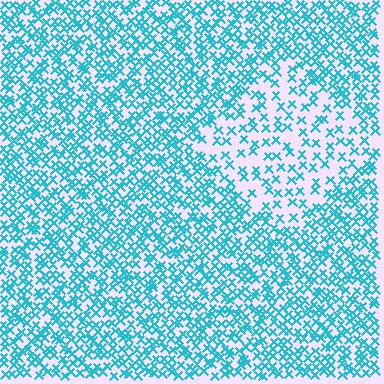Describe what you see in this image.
The image contains small cyan elements arranged at two different densities. A diamond-shaped region is visible where the elements are less densely packed than the surrounding area.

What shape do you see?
I see a diamond.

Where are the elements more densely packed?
The elements are more densely packed outside the diamond boundary.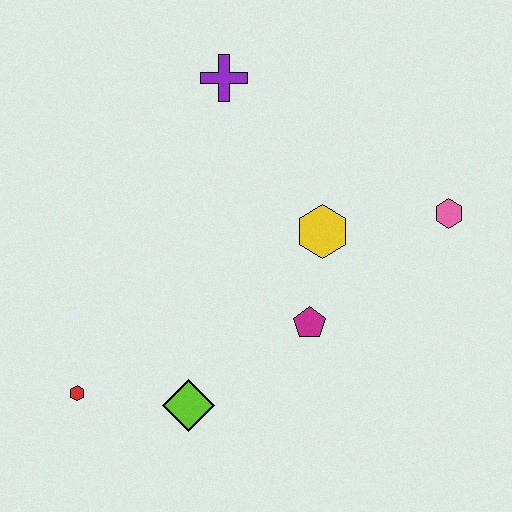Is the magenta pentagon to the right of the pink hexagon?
No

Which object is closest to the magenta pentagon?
The yellow hexagon is closest to the magenta pentagon.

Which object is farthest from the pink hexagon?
The red hexagon is farthest from the pink hexagon.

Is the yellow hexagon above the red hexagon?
Yes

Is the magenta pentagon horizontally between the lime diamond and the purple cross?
No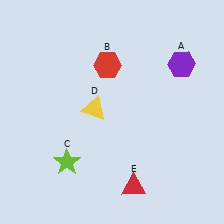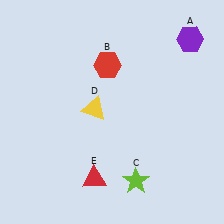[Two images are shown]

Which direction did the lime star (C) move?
The lime star (C) moved right.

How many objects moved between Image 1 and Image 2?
3 objects moved between the two images.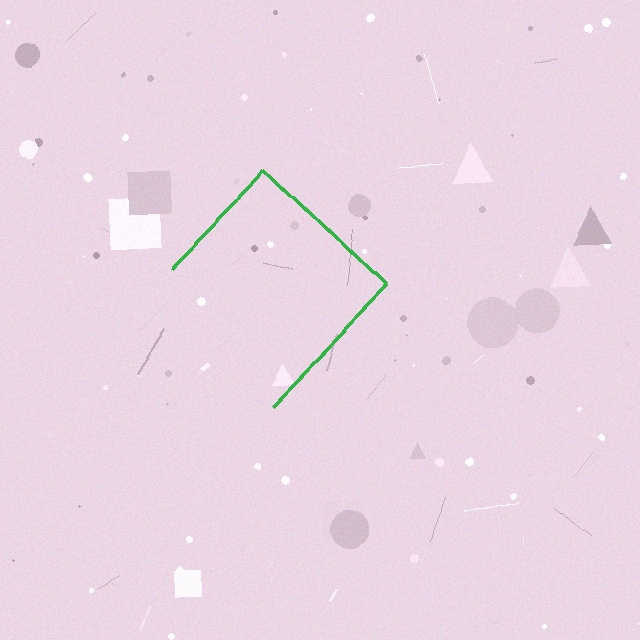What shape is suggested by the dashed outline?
The dashed outline suggests a diamond.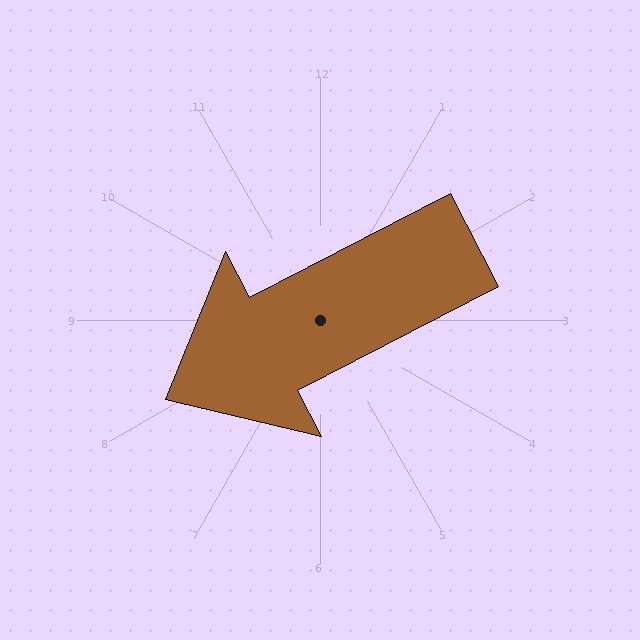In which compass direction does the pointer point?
Southwest.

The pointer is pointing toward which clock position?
Roughly 8 o'clock.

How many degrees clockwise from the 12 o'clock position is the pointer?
Approximately 243 degrees.